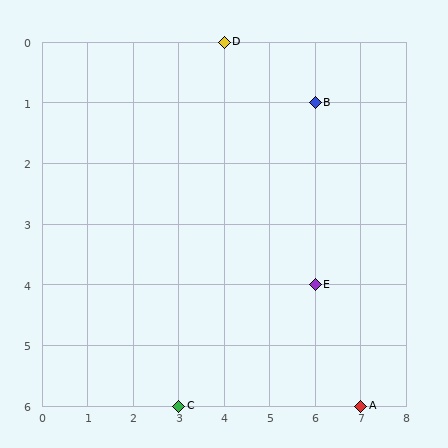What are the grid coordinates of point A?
Point A is at grid coordinates (7, 6).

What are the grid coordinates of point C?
Point C is at grid coordinates (3, 6).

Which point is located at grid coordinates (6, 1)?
Point B is at (6, 1).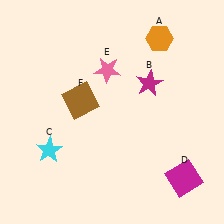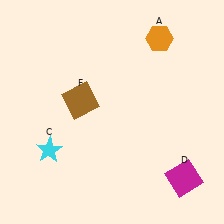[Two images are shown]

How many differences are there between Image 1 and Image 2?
There are 2 differences between the two images.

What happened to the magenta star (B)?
The magenta star (B) was removed in Image 2. It was in the top-right area of Image 1.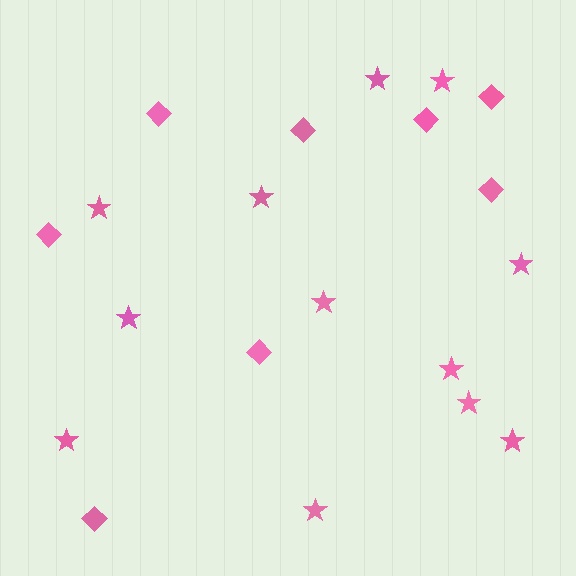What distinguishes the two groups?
There are 2 groups: one group of stars (12) and one group of diamonds (8).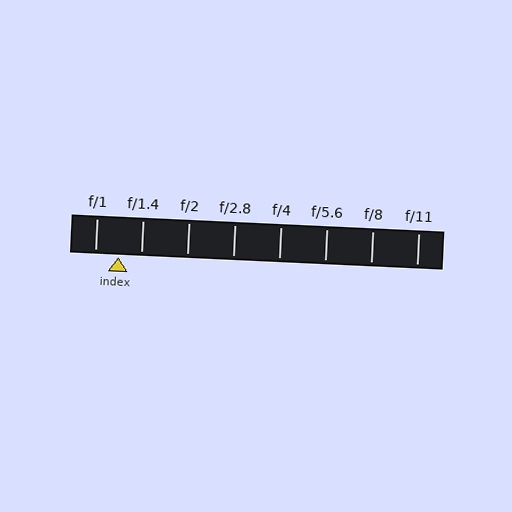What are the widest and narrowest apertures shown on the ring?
The widest aperture shown is f/1 and the narrowest is f/11.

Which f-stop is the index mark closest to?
The index mark is closest to f/1.4.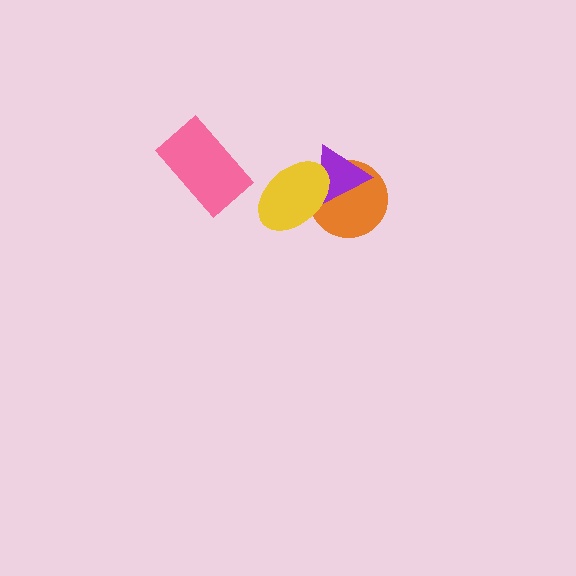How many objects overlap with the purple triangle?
2 objects overlap with the purple triangle.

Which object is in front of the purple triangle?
The yellow ellipse is in front of the purple triangle.